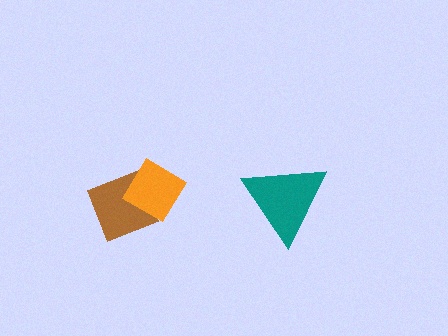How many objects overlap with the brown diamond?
1 object overlaps with the brown diamond.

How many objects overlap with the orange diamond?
1 object overlaps with the orange diamond.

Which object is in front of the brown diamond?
The orange diamond is in front of the brown diamond.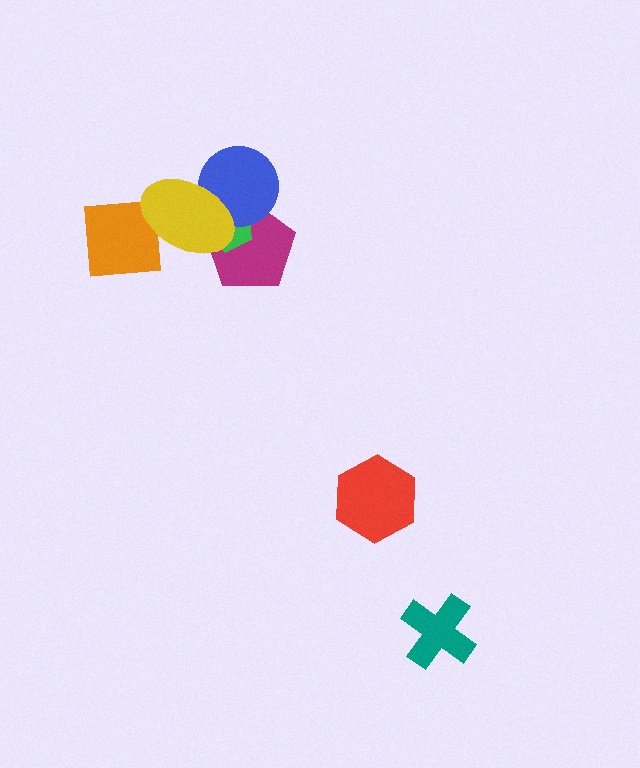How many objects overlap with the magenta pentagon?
3 objects overlap with the magenta pentagon.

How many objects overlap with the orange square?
1 object overlaps with the orange square.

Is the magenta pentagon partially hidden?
Yes, it is partially covered by another shape.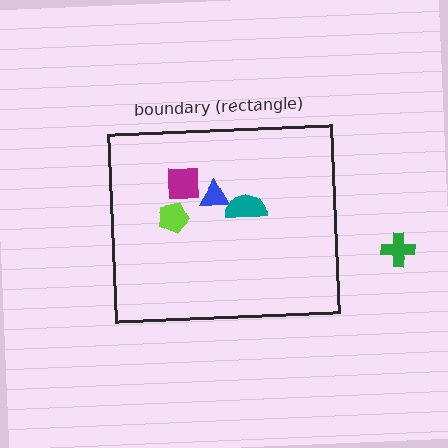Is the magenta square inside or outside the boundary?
Inside.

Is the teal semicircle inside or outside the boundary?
Inside.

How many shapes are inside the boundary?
4 inside, 1 outside.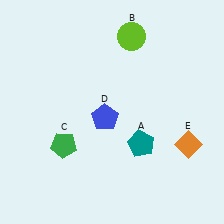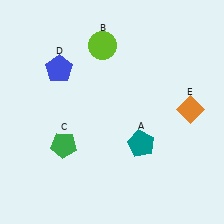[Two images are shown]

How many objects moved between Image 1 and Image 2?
3 objects moved between the two images.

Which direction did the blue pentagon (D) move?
The blue pentagon (D) moved up.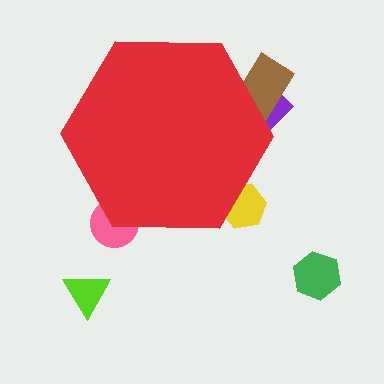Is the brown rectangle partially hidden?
Yes, the brown rectangle is partially hidden behind the red hexagon.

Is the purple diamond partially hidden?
Yes, the purple diamond is partially hidden behind the red hexagon.